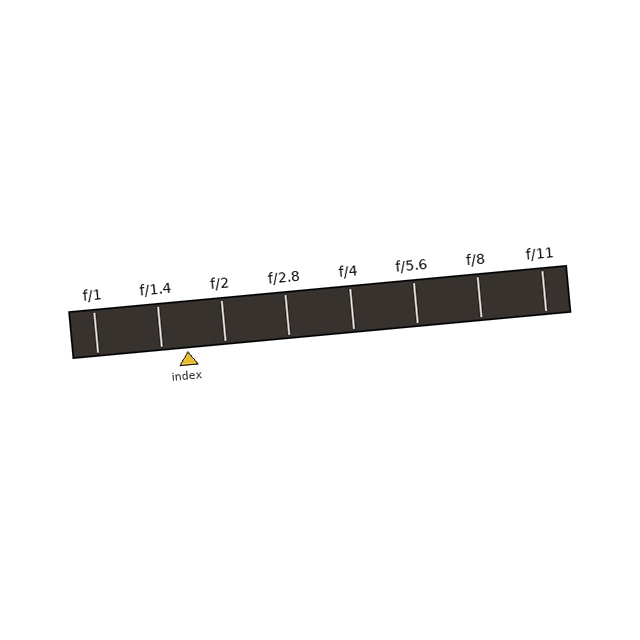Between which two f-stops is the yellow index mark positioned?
The index mark is between f/1.4 and f/2.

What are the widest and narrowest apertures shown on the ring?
The widest aperture shown is f/1 and the narrowest is f/11.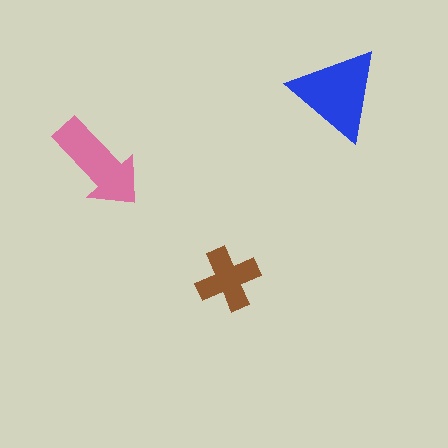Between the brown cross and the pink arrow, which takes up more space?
The pink arrow.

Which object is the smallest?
The brown cross.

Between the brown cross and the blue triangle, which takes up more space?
The blue triangle.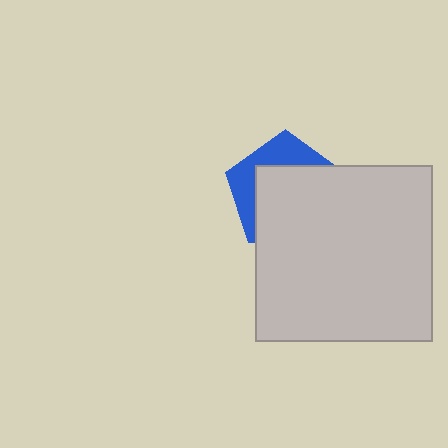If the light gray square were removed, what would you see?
You would see the complete blue pentagon.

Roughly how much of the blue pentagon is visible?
A small part of it is visible (roughly 35%).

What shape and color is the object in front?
The object in front is a light gray square.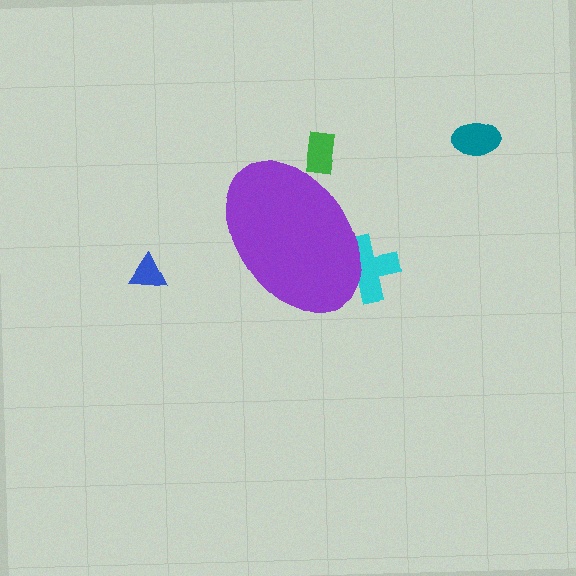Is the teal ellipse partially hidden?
No, the teal ellipse is fully visible.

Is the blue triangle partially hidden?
No, the blue triangle is fully visible.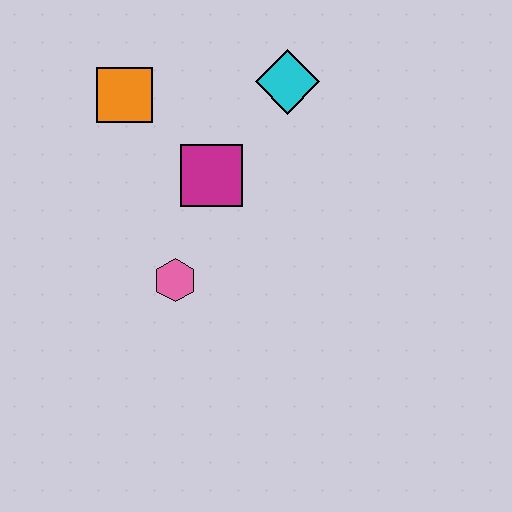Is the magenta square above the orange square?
No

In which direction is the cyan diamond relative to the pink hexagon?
The cyan diamond is above the pink hexagon.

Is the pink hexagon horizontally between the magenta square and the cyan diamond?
No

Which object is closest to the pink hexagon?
The magenta square is closest to the pink hexagon.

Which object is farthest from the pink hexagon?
The cyan diamond is farthest from the pink hexagon.